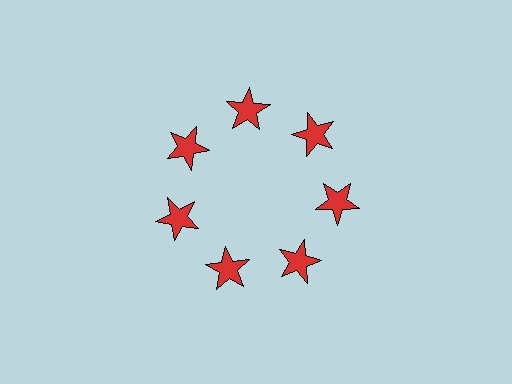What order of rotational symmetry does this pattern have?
This pattern has 7-fold rotational symmetry.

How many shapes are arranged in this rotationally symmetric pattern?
There are 7 shapes, arranged in 7 groups of 1.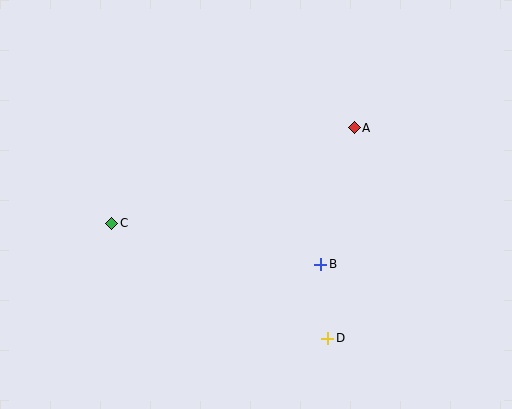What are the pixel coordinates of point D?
Point D is at (328, 338).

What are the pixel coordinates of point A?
Point A is at (354, 128).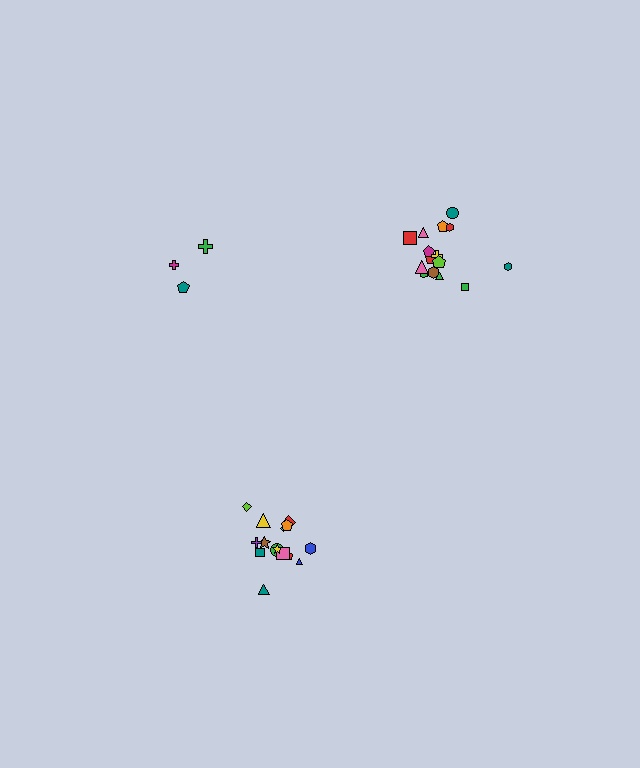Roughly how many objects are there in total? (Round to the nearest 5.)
Roughly 35 objects in total.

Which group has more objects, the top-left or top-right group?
The top-right group.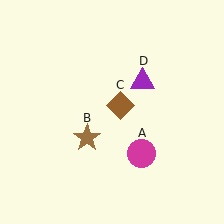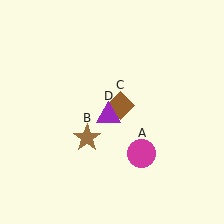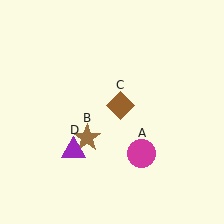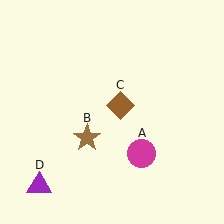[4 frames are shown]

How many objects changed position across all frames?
1 object changed position: purple triangle (object D).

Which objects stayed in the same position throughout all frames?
Magenta circle (object A) and brown star (object B) and brown diamond (object C) remained stationary.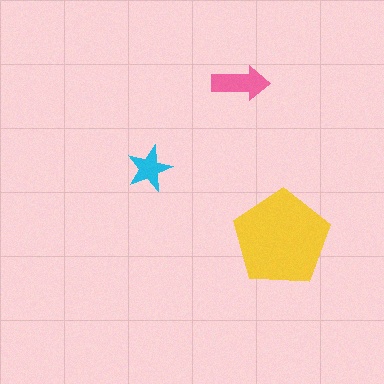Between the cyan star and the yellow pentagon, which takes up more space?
The yellow pentagon.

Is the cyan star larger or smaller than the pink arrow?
Smaller.